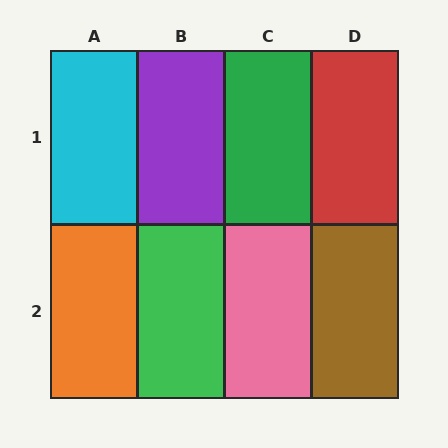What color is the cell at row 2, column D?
Brown.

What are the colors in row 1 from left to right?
Cyan, purple, green, red.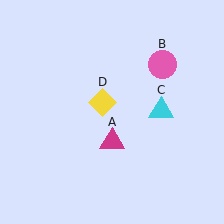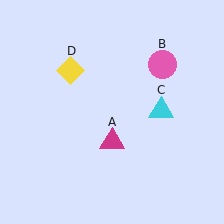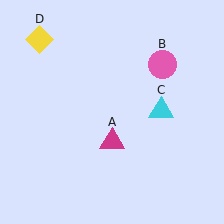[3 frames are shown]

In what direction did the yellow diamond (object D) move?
The yellow diamond (object D) moved up and to the left.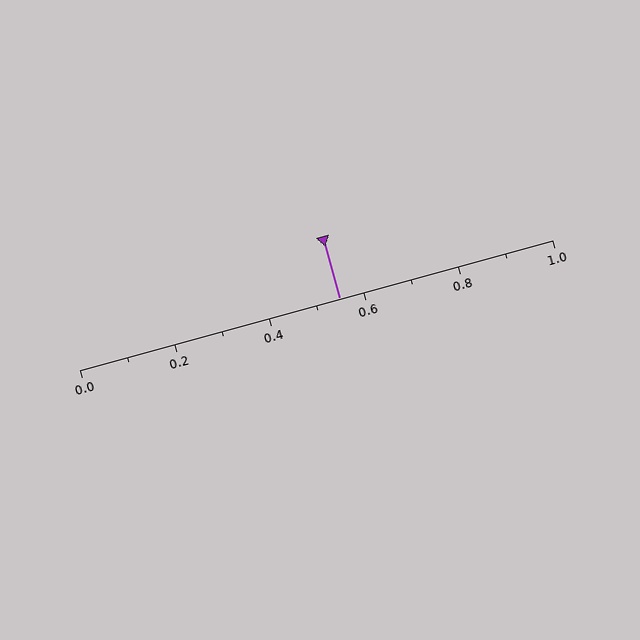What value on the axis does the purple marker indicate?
The marker indicates approximately 0.55.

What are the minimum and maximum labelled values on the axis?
The axis runs from 0.0 to 1.0.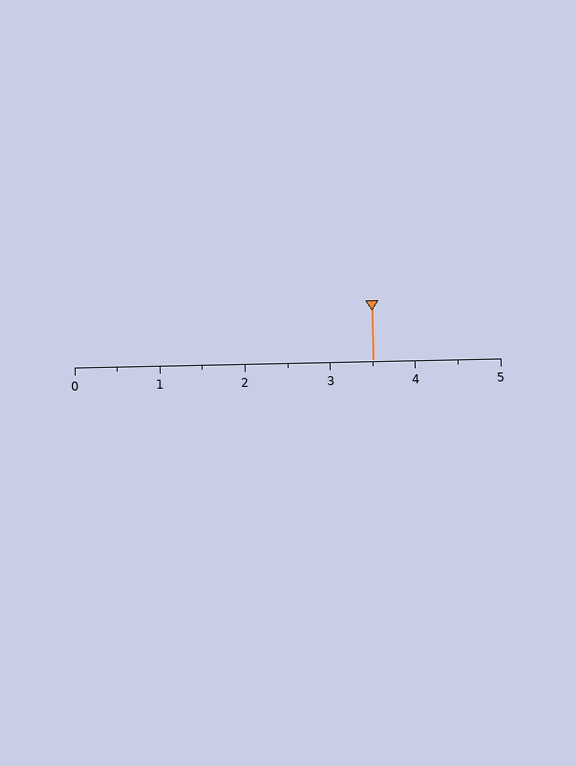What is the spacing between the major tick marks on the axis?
The major ticks are spaced 1 apart.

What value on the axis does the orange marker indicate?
The marker indicates approximately 3.5.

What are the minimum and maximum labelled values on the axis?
The axis runs from 0 to 5.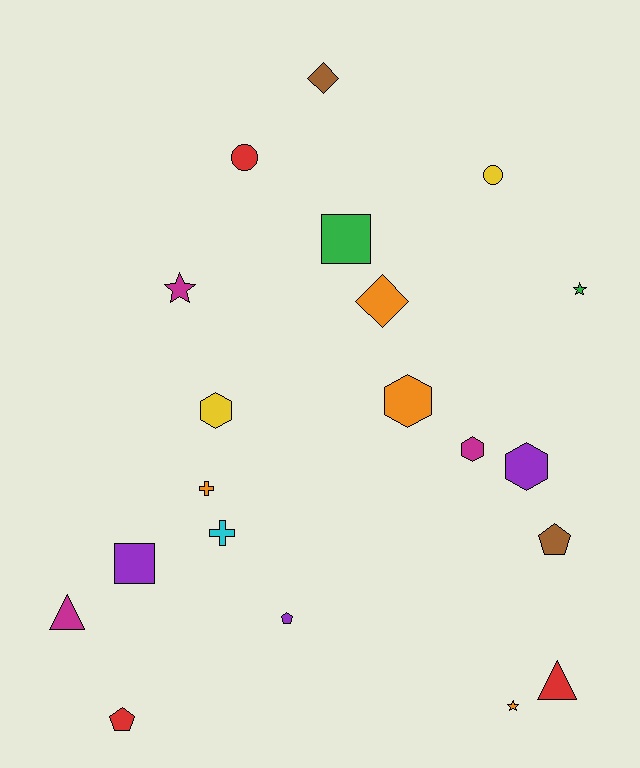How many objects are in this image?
There are 20 objects.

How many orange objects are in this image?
There are 4 orange objects.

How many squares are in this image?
There are 2 squares.